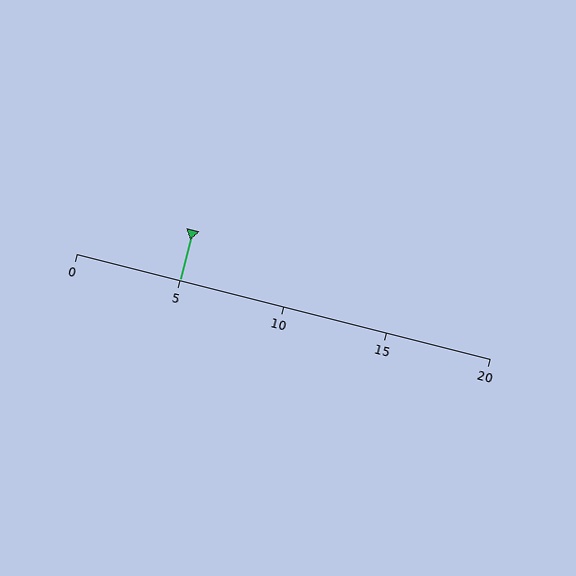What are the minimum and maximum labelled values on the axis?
The axis runs from 0 to 20.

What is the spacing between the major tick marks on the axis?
The major ticks are spaced 5 apart.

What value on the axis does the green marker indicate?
The marker indicates approximately 5.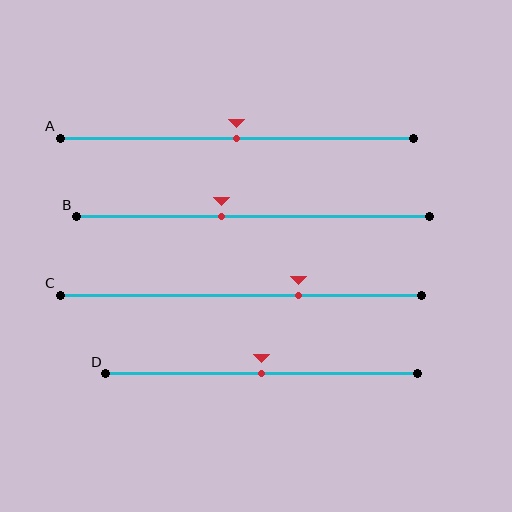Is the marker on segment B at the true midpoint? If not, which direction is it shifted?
No, the marker on segment B is shifted to the left by about 9% of the segment length.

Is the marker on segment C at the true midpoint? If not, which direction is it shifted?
No, the marker on segment C is shifted to the right by about 16% of the segment length.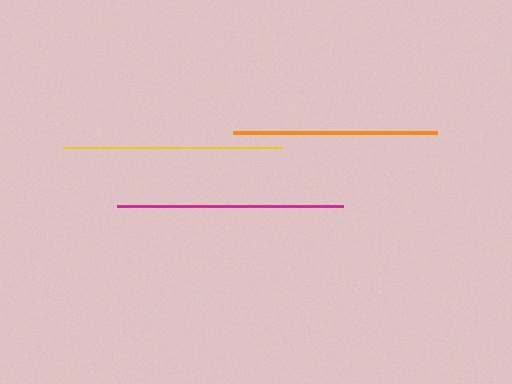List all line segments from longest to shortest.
From longest to shortest: magenta, yellow, orange.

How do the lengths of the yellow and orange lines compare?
The yellow and orange lines are approximately the same length.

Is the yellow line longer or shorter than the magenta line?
The magenta line is longer than the yellow line.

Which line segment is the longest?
The magenta line is the longest at approximately 226 pixels.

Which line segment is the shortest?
The orange line is the shortest at approximately 204 pixels.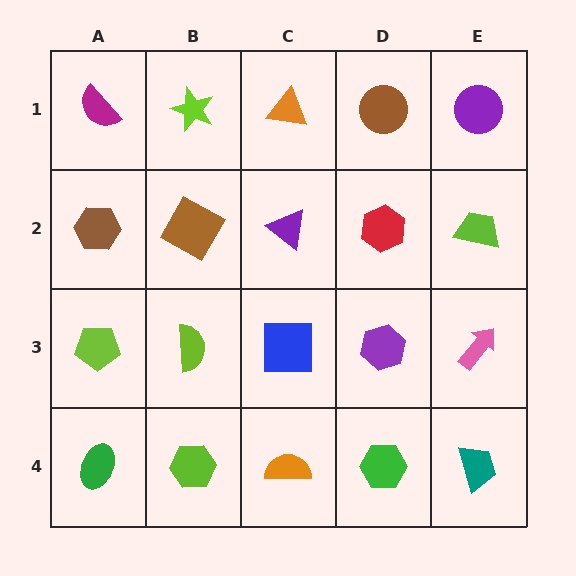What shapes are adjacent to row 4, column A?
A lime pentagon (row 3, column A), a lime hexagon (row 4, column B).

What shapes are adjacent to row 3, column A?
A brown hexagon (row 2, column A), a green ellipse (row 4, column A), a lime semicircle (row 3, column B).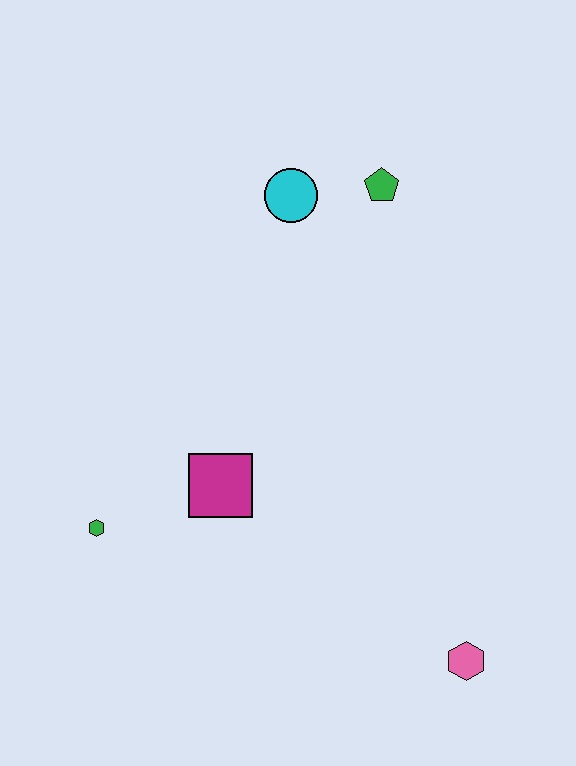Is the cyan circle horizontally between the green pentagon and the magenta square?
Yes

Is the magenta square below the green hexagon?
No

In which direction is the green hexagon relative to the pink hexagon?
The green hexagon is to the left of the pink hexagon.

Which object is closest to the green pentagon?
The cyan circle is closest to the green pentagon.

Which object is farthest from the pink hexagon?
The cyan circle is farthest from the pink hexagon.